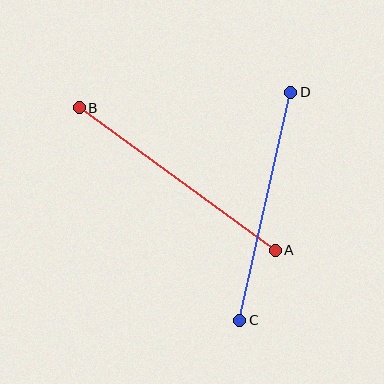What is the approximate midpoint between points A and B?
The midpoint is at approximately (177, 179) pixels.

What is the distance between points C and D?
The distance is approximately 234 pixels.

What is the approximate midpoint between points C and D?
The midpoint is at approximately (265, 206) pixels.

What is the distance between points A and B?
The distance is approximately 243 pixels.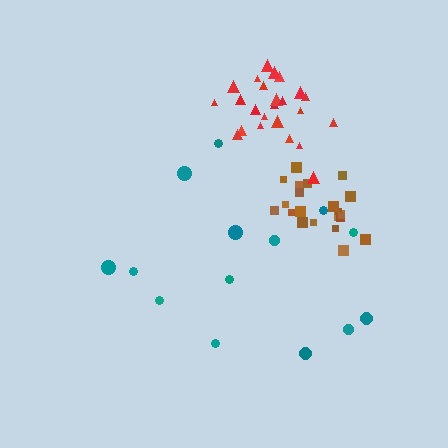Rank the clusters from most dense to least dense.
brown, red, teal.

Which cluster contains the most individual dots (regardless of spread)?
Red (24).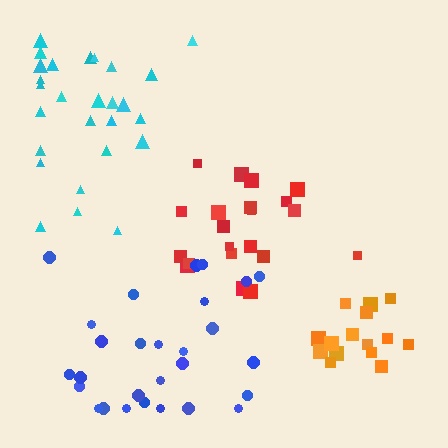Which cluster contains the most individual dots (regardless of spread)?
Blue (28).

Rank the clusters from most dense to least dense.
orange, red, blue, cyan.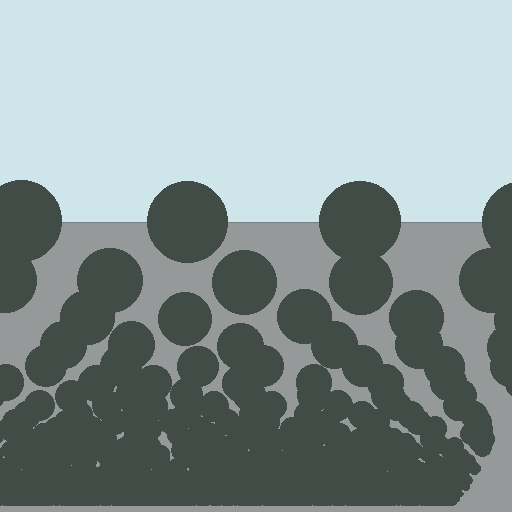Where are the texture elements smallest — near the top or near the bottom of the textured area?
Near the bottom.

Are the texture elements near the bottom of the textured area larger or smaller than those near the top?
Smaller. The gradient is inverted — elements near the bottom are smaller and denser.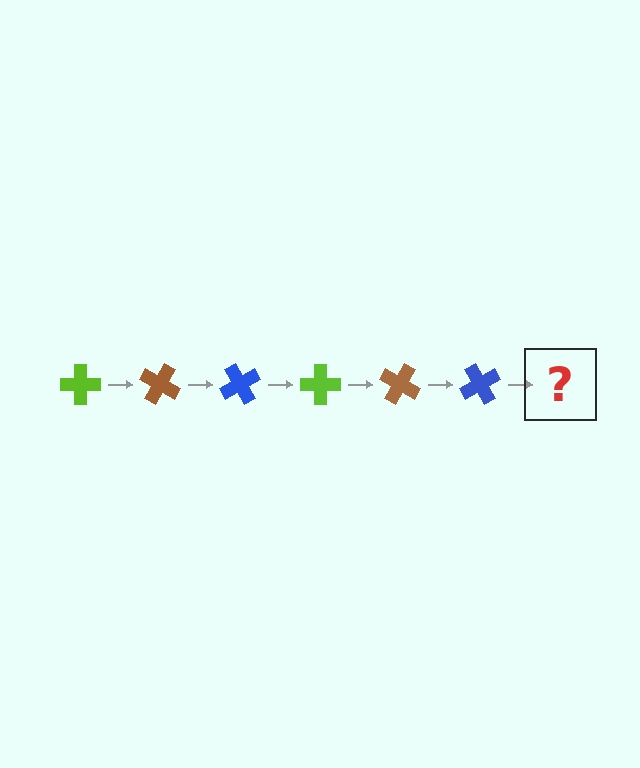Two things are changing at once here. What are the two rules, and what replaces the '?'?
The two rules are that it rotates 30 degrees each step and the color cycles through lime, brown, and blue. The '?' should be a lime cross, rotated 180 degrees from the start.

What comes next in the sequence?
The next element should be a lime cross, rotated 180 degrees from the start.